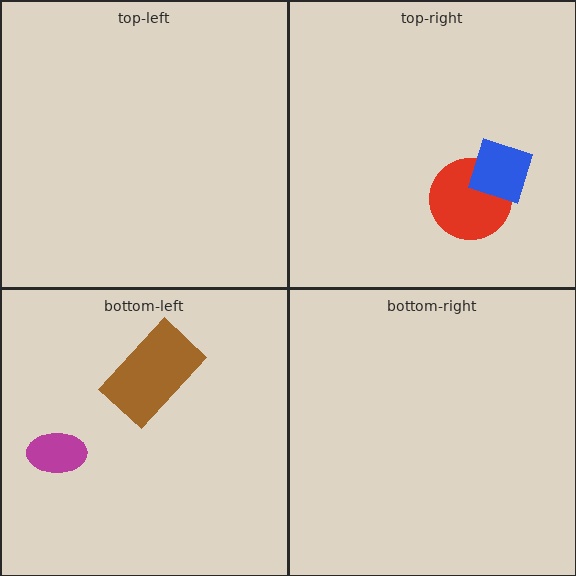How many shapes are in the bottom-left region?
2.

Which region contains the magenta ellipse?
The bottom-left region.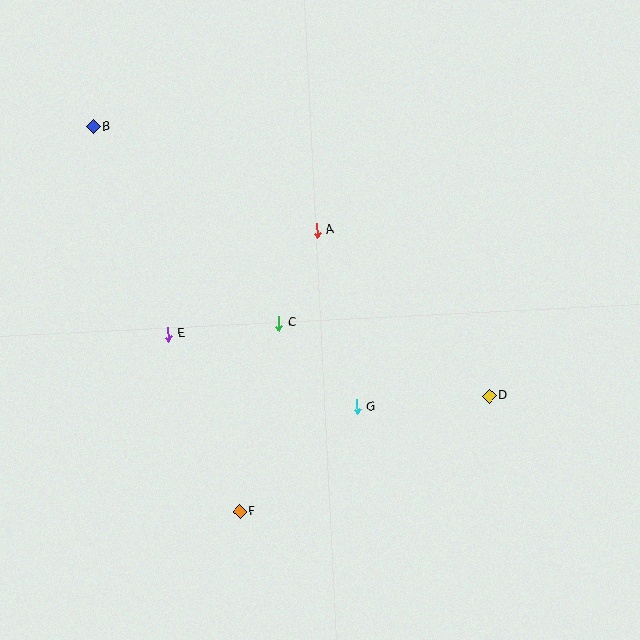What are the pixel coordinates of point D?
Point D is at (489, 396).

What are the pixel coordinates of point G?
Point G is at (357, 407).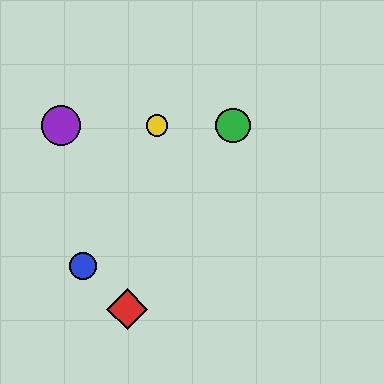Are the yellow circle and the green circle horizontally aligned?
Yes, both are at y≈126.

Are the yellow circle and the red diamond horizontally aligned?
No, the yellow circle is at y≈126 and the red diamond is at y≈309.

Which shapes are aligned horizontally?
The green circle, the yellow circle, the purple circle are aligned horizontally.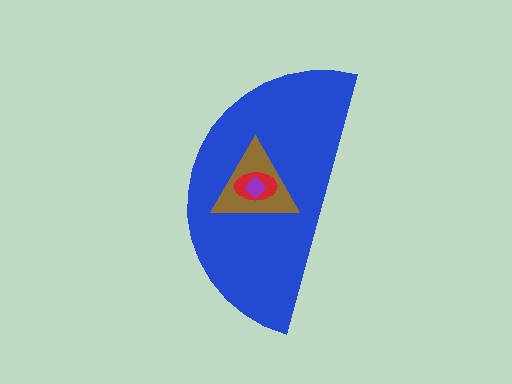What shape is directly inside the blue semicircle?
The brown triangle.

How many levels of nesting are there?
4.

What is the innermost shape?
The purple diamond.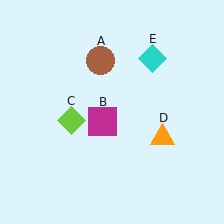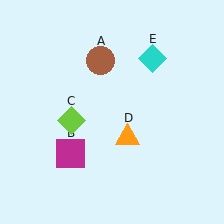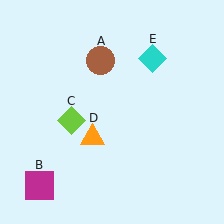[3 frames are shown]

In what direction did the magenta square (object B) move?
The magenta square (object B) moved down and to the left.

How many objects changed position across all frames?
2 objects changed position: magenta square (object B), orange triangle (object D).